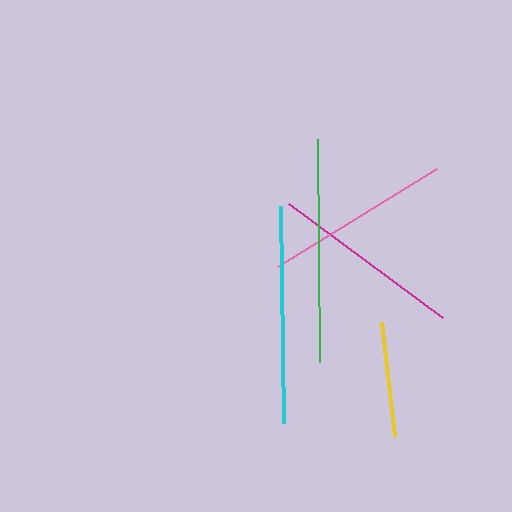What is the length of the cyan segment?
The cyan segment is approximately 218 pixels long.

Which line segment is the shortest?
The yellow line is the shortest at approximately 115 pixels.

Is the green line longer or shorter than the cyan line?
The green line is longer than the cyan line.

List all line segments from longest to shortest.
From longest to shortest: green, cyan, magenta, pink, yellow.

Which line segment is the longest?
The green line is the longest at approximately 222 pixels.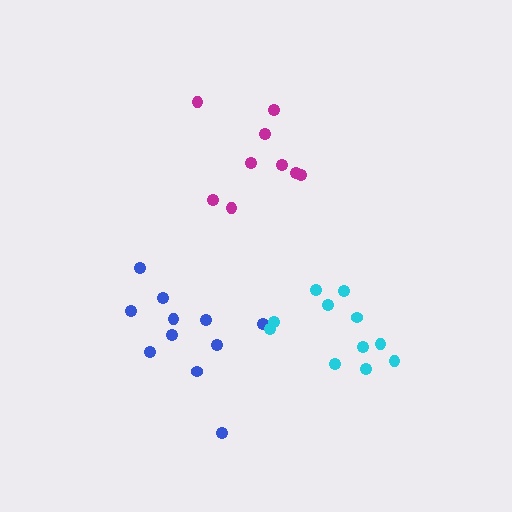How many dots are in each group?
Group 1: 9 dots, Group 2: 11 dots, Group 3: 11 dots (31 total).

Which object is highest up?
The magenta cluster is topmost.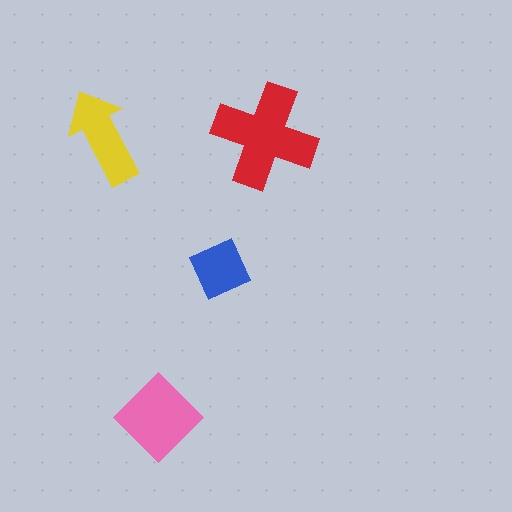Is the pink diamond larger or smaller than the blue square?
Larger.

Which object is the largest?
The red cross.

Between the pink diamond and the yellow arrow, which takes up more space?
The pink diamond.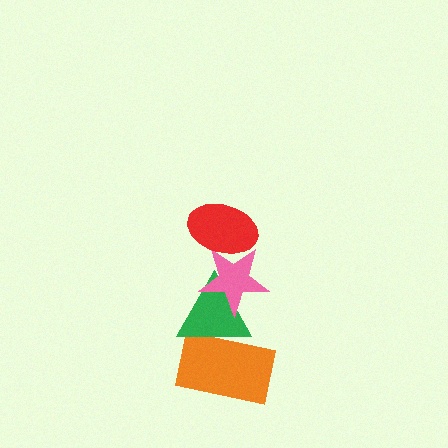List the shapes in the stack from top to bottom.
From top to bottom: the red ellipse, the pink star, the green triangle, the orange rectangle.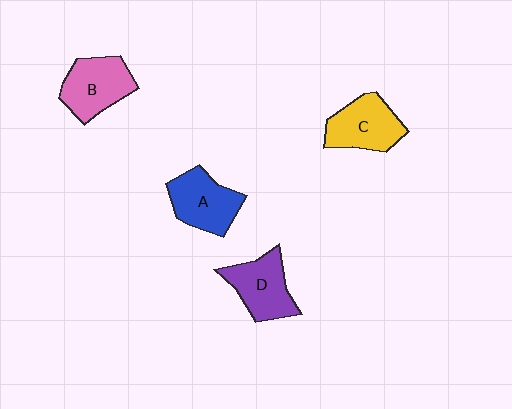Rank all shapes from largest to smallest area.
From largest to smallest: B (pink), C (yellow), A (blue), D (purple).